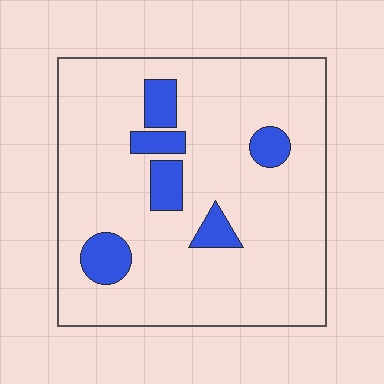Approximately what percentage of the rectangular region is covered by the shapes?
Approximately 15%.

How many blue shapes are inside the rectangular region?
6.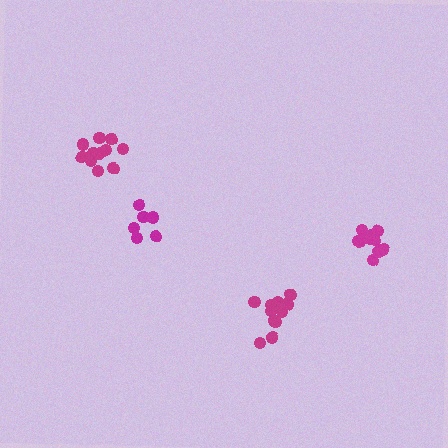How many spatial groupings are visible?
There are 4 spatial groupings.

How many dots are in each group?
Group 1: 11 dots, Group 2: 6 dots, Group 3: 11 dots, Group 4: 11 dots (39 total).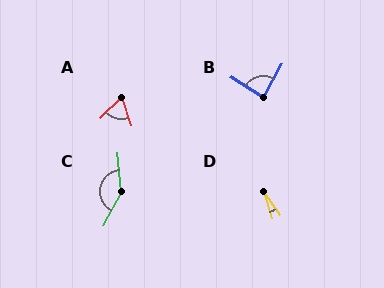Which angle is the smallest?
D, at approximately 16 degrees.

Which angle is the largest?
C, at approximately 147 degrees.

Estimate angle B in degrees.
Approximately 87 degrees.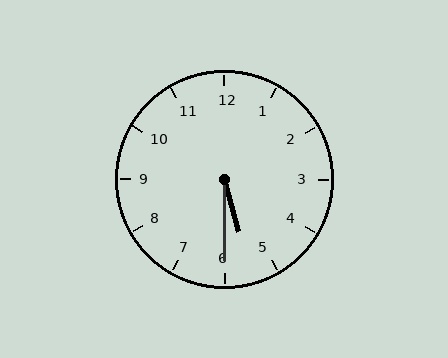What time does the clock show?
5:30.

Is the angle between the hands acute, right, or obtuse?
It is acute.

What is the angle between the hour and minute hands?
Approximately 15 degrees.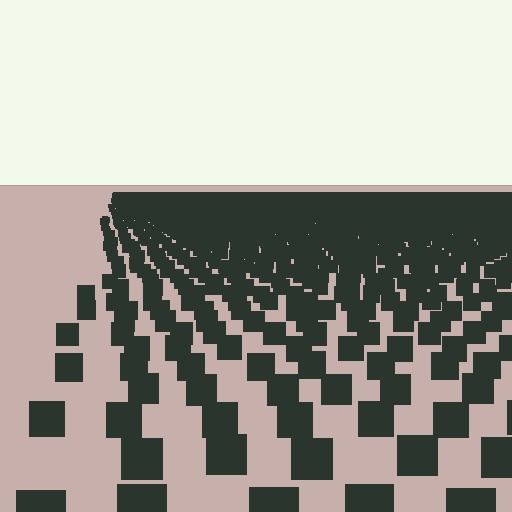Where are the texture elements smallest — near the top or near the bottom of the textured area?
Near the top.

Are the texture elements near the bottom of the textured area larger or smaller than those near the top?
Larger. Near the bottom, elements are closer to the viewer and appear at a bigger on-screen size.